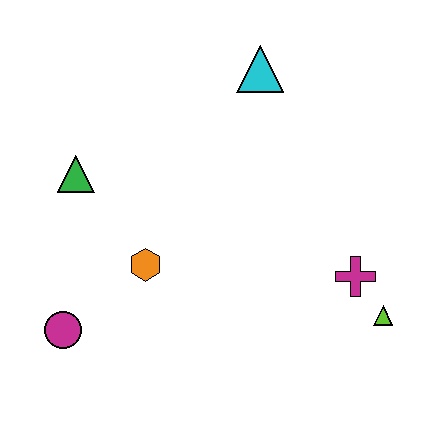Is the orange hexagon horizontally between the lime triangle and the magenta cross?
No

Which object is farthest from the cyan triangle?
The magenta circle is farthest from the cyan triangle.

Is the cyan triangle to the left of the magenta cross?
Yes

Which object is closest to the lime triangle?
The magenta cross is closest to the lime triangle.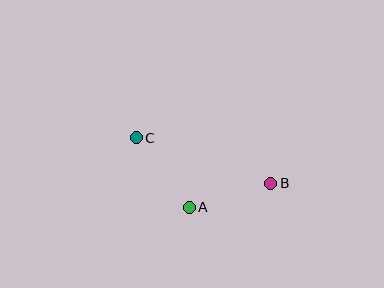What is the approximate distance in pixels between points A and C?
The distance between A and C is approximately 87 pixels.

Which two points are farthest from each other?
Points B and C are farthest from each other.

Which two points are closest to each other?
Points A and B are closest to each other.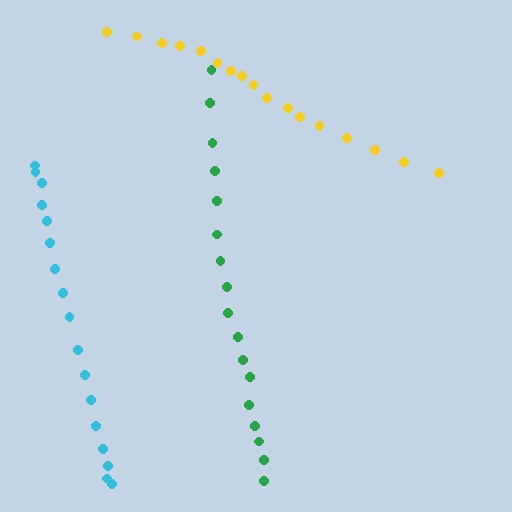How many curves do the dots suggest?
There are 3 distinct paths.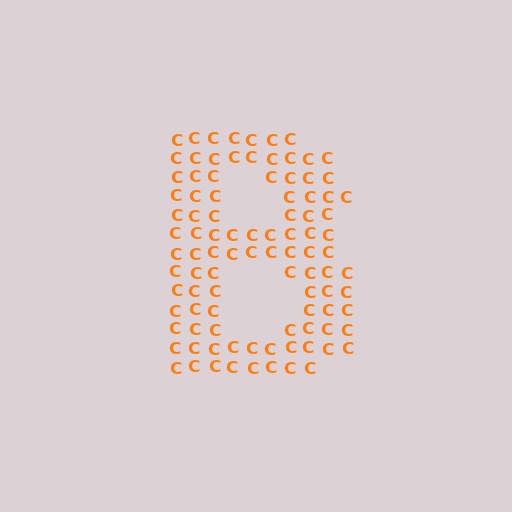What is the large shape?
The large shape is the letter B.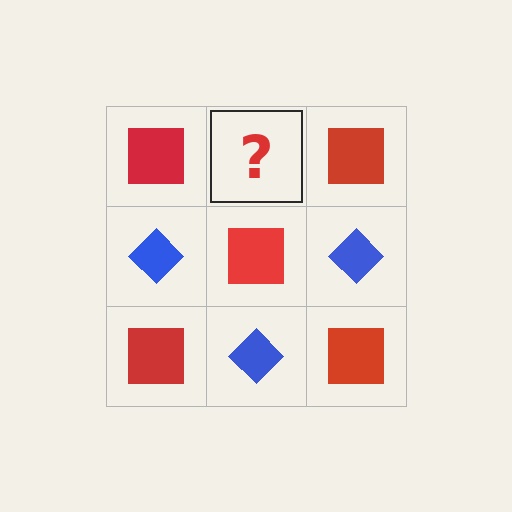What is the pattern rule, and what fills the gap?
The rule is that it alternates red square and blue diamond in a checkerboard pattern. The gap should be filled with a blue diamond.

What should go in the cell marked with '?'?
The missing cell should contain a blue diamond.